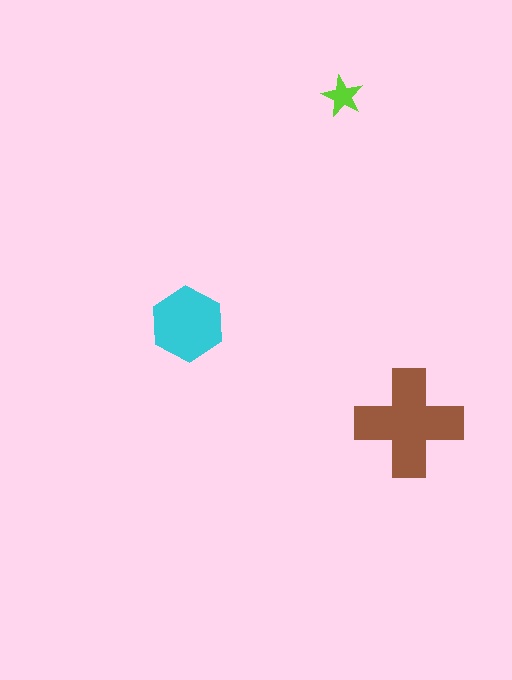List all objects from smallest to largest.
The lime star, the cyan hexagon, the brown cross.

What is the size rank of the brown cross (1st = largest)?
1st.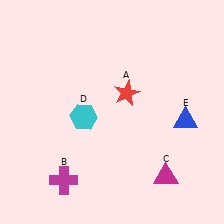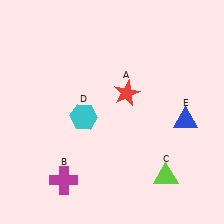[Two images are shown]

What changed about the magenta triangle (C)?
In Image 1, C is magenta. In Image 2, it changed to lime.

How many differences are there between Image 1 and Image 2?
There is 1 difference between the two images.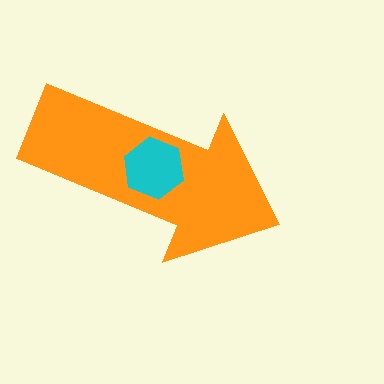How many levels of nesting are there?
2.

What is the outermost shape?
The orange arrow.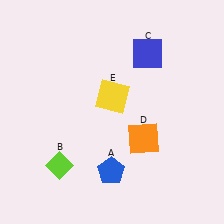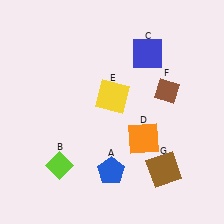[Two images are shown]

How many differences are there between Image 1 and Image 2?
There are 2 differences between the two images.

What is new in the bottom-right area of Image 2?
A brown square (G) was added in the bottom-right area of Image 2.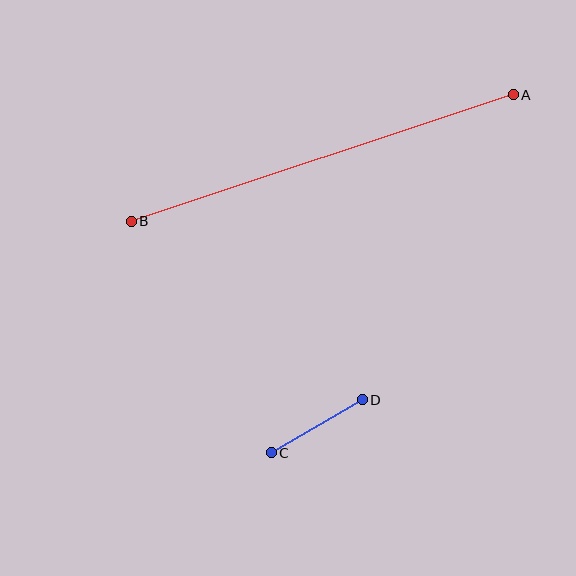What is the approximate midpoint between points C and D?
The midpoint is at approximately (317, 426) pixels.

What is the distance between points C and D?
The distance is approximately 105 pixels.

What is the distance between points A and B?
The distance is approximately 403 pixels.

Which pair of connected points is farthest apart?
Points A and B are farthest apart.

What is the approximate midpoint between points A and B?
The midpoint is at approximately (322, 158) pixels.